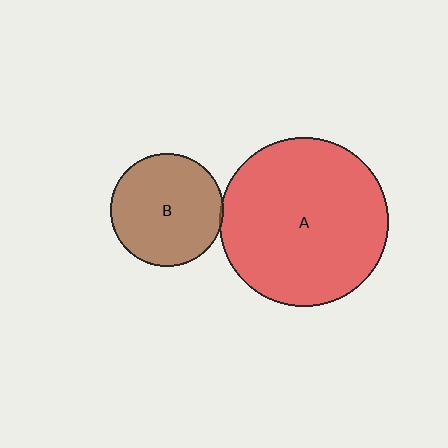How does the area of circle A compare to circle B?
Approximately 2.3 times.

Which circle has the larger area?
Circle A (red).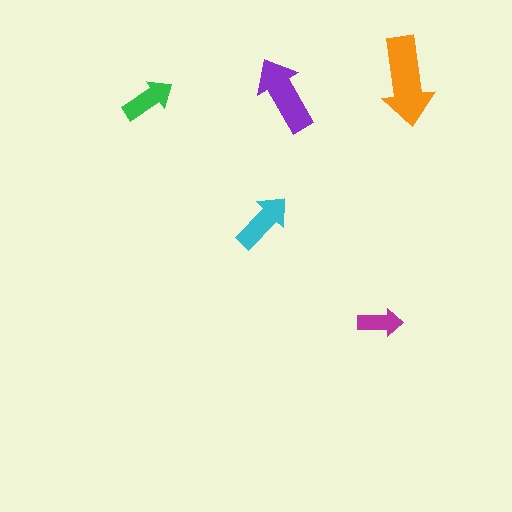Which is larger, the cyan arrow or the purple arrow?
The purple one.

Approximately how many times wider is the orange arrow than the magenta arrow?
About 2 times wider.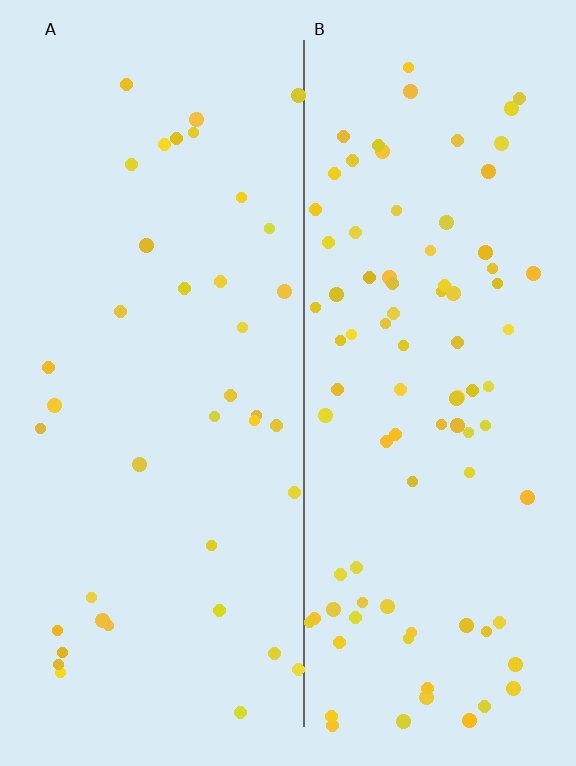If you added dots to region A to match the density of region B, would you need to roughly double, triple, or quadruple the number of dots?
Approximately double.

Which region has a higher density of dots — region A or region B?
B (the right).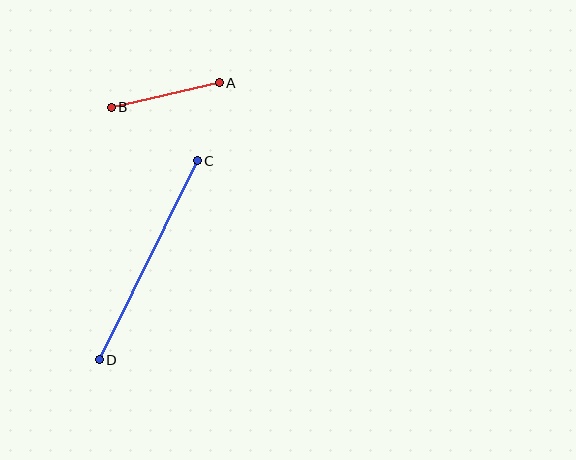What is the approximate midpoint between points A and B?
The midpoint is at approximately (165, 95) pixels.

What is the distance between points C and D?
The distance is approximately 222 pixels.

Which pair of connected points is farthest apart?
Points C and D are farthest apart.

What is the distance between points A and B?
The distance is approximately 111 pixels.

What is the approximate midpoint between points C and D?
The midpoint is at approximately (148, 260) pixels.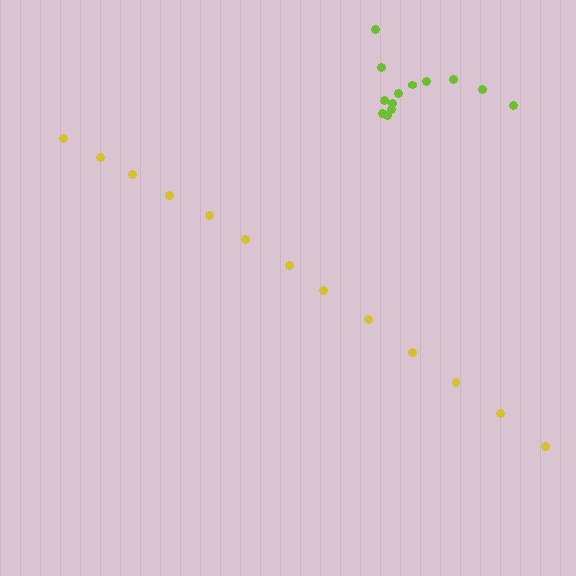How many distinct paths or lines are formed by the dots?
There are 2 distinct paths.